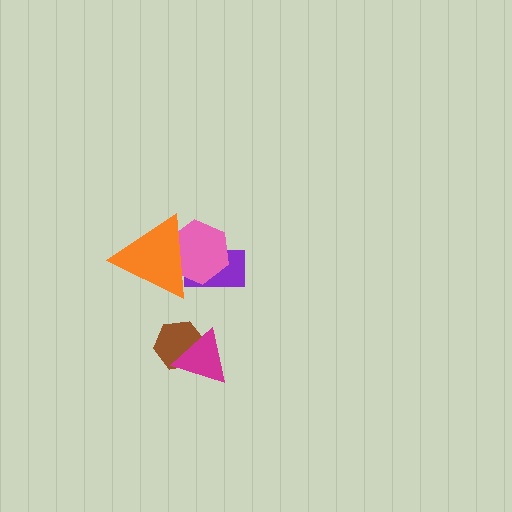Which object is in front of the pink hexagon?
The orange triangle is in front of the pink hexagon.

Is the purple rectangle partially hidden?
Yes, it is partially covered by another shape.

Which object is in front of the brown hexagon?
The magenta triangle is in front of the brown hexagon.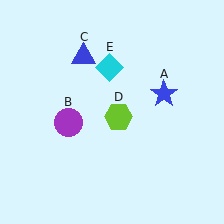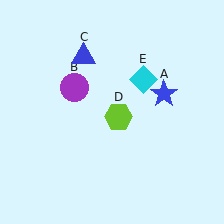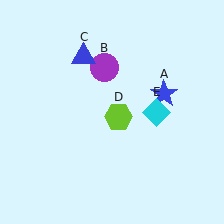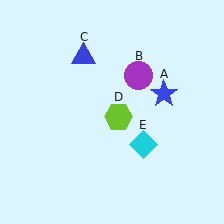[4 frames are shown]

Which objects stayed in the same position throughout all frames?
Blue star (object A) and blue triangle (object C) and lime hexagon (object D) remained stationary.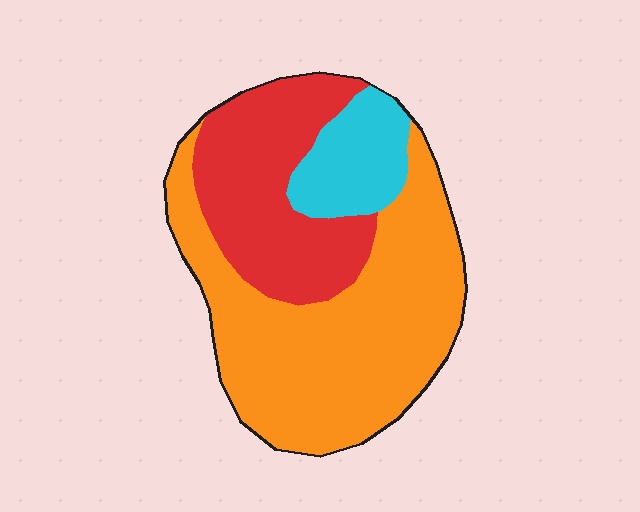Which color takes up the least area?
Cyan, at roughly 15%.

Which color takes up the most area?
Orange, at roughly 55%.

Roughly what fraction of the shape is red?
Red takes up about one third (1/3) of the shape.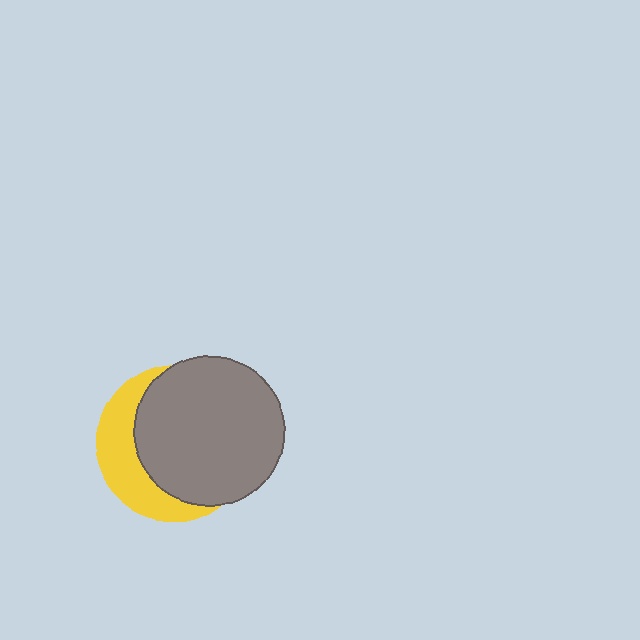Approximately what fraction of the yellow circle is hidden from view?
Roughly 67% of the yellow circle is hidden behind the gray circle.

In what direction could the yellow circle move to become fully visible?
The yellow circle could move left. That would shift it out from behind the gray circle entirely.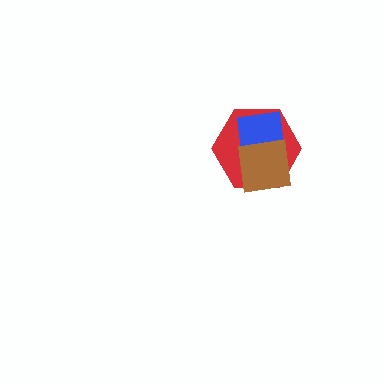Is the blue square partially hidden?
Yes, it is partially covered by another shape.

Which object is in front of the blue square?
The brown square is in front of the blue square.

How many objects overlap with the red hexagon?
2 objects overlap with the red hexagon.